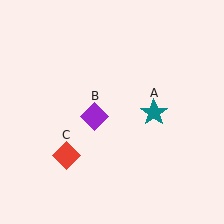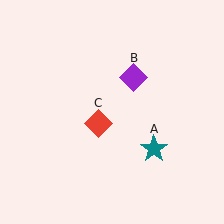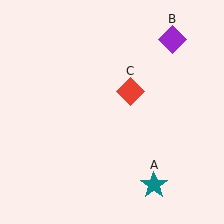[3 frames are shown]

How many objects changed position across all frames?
3 objects changed position: teal star (object A), purple diamond (object B), red diamond (object C).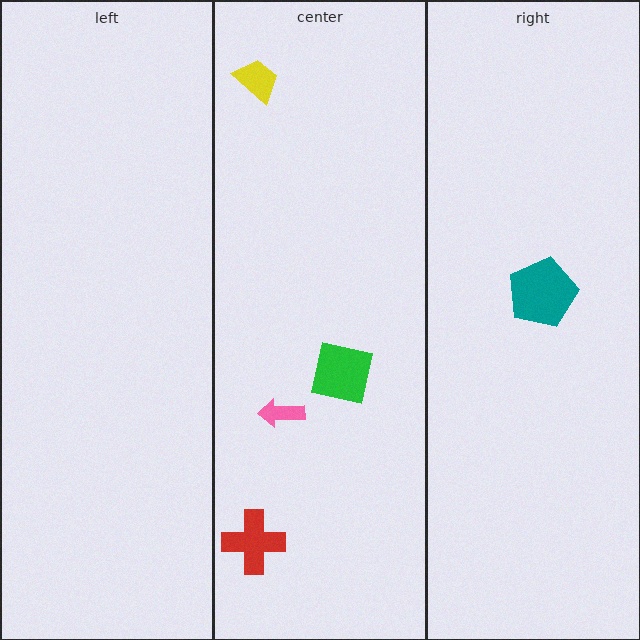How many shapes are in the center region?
4.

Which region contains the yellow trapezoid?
The center region.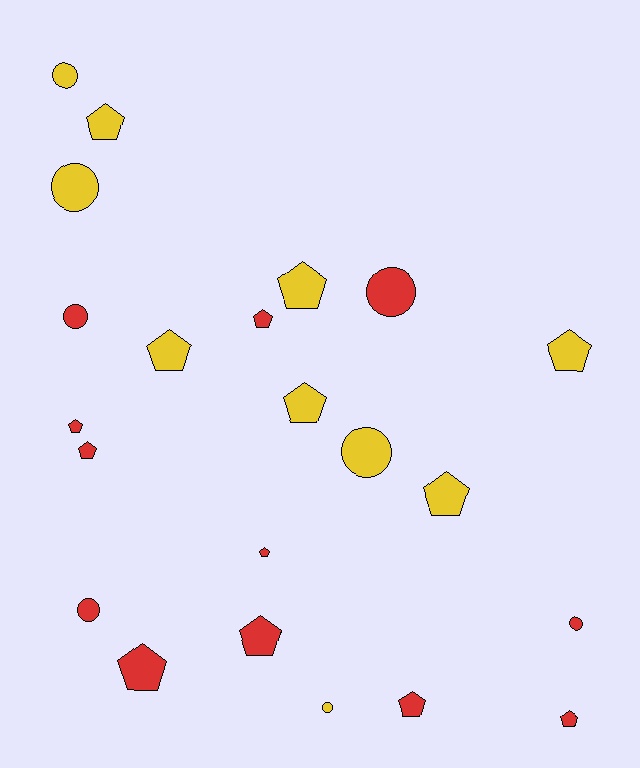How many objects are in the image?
There are 22 objects.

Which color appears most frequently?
Red, with 12 objects.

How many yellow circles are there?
There are 4 yellow circles.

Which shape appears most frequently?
Pentagon, with 14 objects.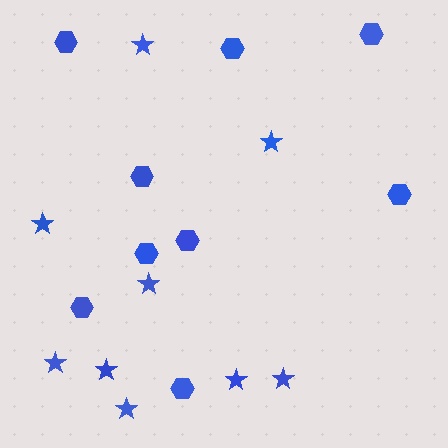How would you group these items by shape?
There are 2 groups: one group of hexagons (9) and one group of stars (9).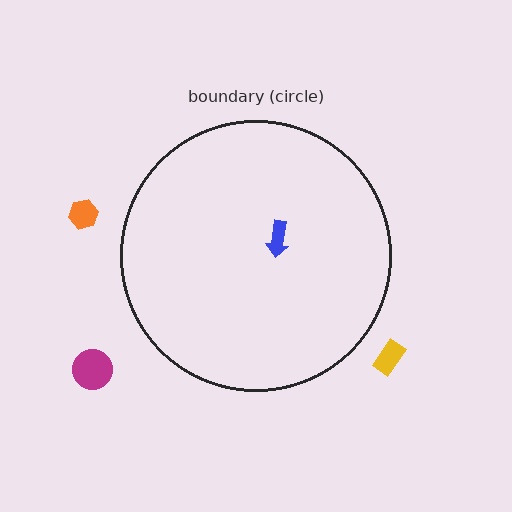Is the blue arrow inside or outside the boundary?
Inside.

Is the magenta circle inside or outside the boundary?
Outside.